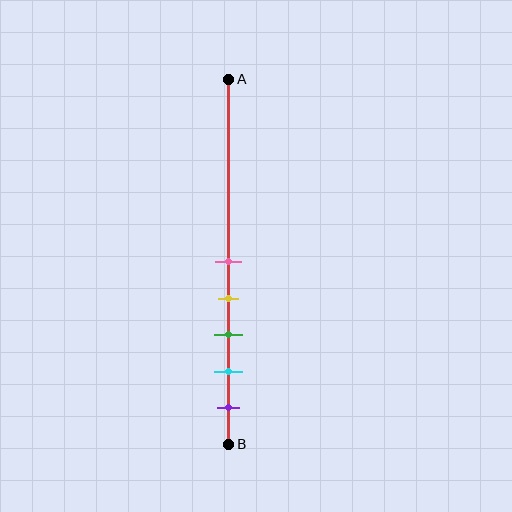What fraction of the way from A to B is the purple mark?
The purple mark is approximately 90% (0.9) of the way from A to B.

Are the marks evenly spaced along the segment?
Yes, the marks are approximately evenly spaced.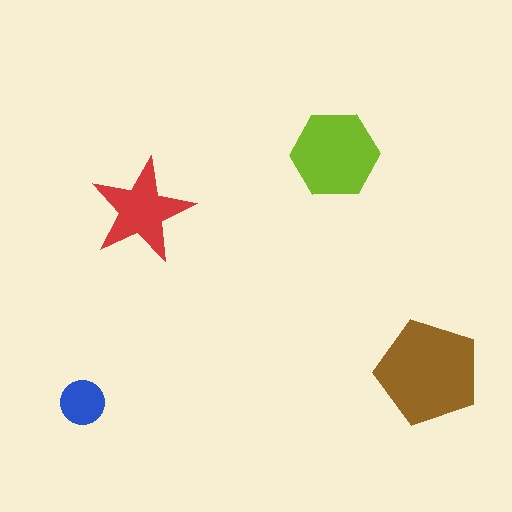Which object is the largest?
The brown pentagon.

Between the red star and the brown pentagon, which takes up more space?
The brown pentagon.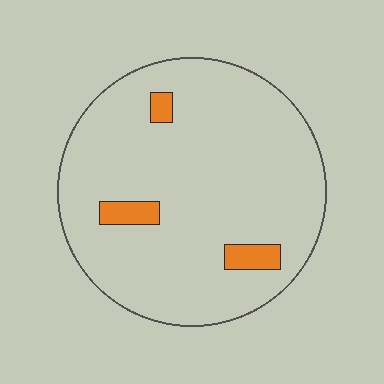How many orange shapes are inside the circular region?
3.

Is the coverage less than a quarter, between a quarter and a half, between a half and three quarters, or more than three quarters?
Less than a quarter.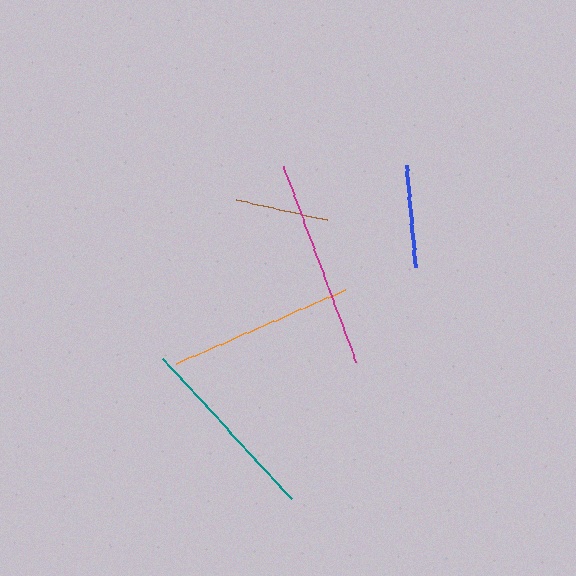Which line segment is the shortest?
The brown line is the shortest at approximately 93 pixels.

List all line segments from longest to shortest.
From longest to shortest: magenta, teal, orange, blue, brown.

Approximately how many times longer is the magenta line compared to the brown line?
The magenta line is approximately 2.2 times the length of the brown line.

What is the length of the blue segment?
The blue segment is approximately 102 pixels long.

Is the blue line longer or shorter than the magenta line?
The magenta line is longer than the blue line.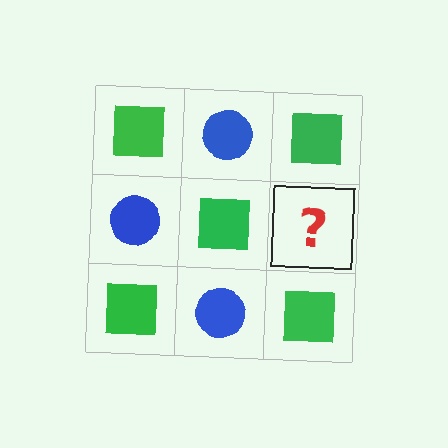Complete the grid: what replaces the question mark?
The question mark should be replaced with a blue circle.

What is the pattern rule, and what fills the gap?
The rule is that it alternates green square and blue circle in a checkerboard pattern. The gap should be filled with a blue circle.